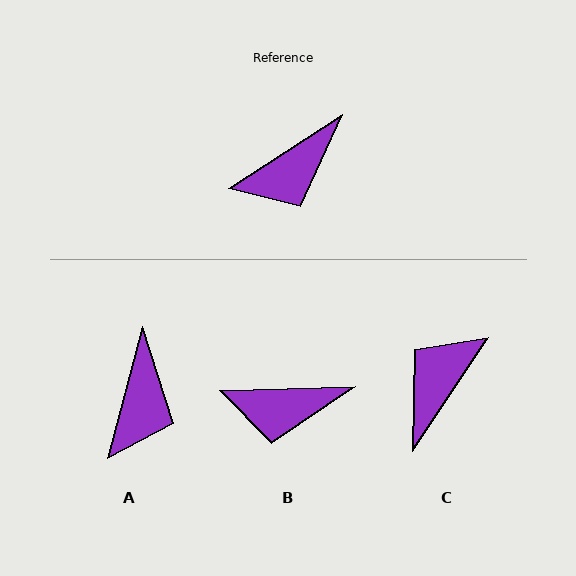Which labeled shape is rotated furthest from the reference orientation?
C, about 157 degrees away.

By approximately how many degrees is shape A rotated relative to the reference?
Approximately 42 degrees counter-clockwise.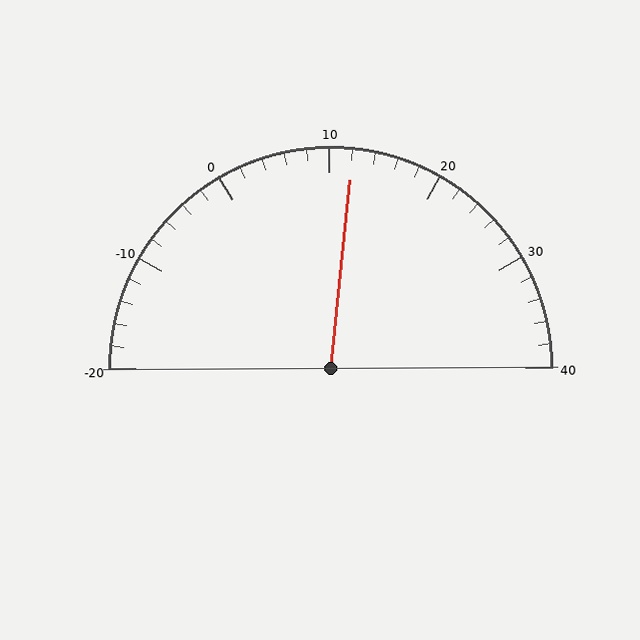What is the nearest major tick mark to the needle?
The nearest major tick mark is 10.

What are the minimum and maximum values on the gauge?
The gauge ranges from -20 to 40.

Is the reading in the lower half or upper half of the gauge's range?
The reading is in the upper half of the range (-20 to 40).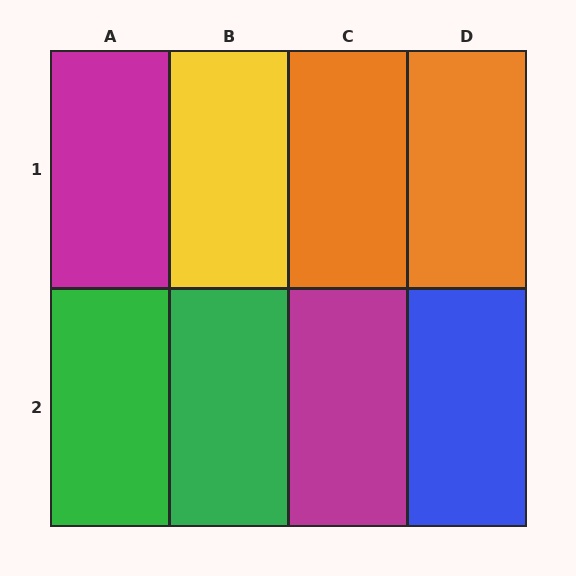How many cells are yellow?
1 cell is yellow.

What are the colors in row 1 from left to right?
Magenta, yellow, orange, orange.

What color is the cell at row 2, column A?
Green.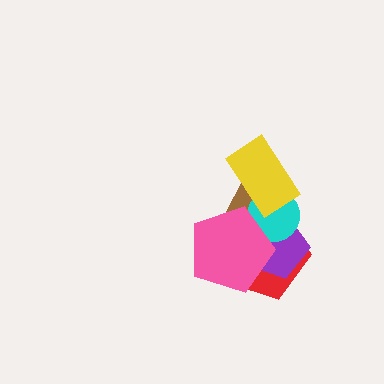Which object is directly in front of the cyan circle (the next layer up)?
The pink pentagon is directly in front of the cyan circle.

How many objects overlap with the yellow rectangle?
2 objects overlap with the yellow rectangle.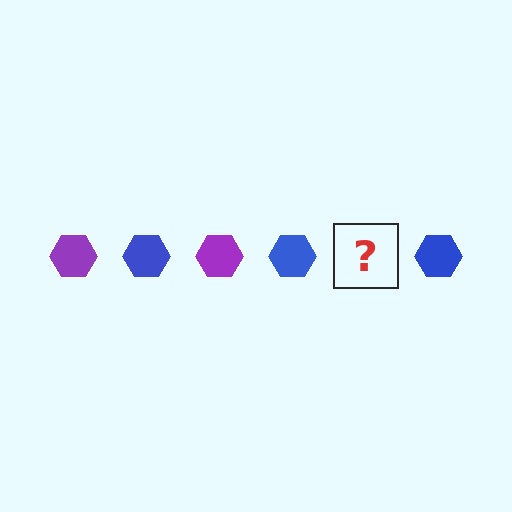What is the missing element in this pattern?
The missing element is a purple hexagon.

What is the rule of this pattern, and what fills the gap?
The rule is that the pattern cycles through purple, blue hexagons. The gap should be filled with a purple hexagon.